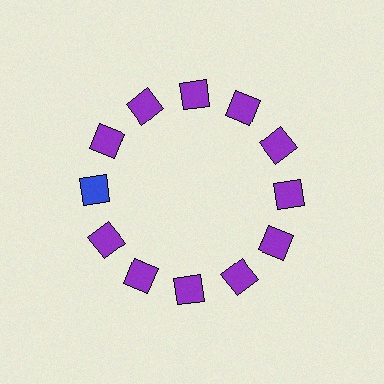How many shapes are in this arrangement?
There are 12 shapes arranged in a ring pattern.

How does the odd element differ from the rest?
It has a different color: blue instead of purple.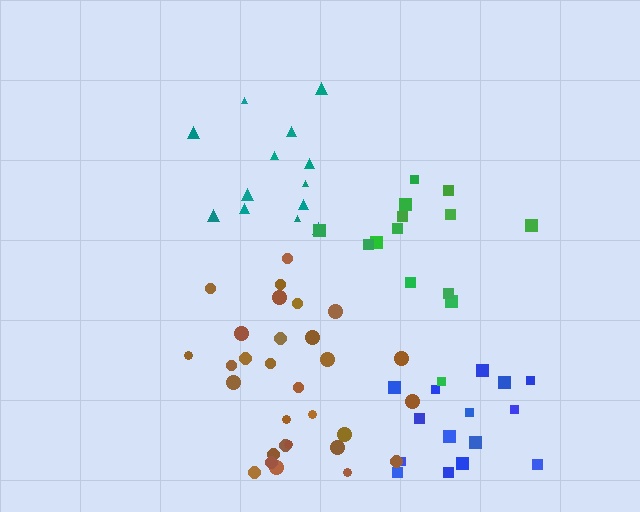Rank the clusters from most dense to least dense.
teal, brown, blue, green.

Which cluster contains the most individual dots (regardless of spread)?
Brown (30).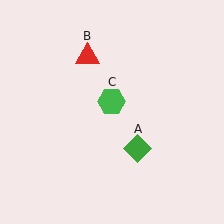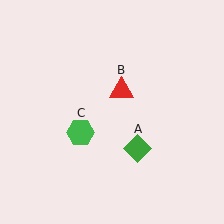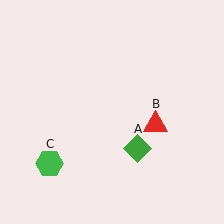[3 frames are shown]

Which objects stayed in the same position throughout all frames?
Green diamond (object A) remained stationary.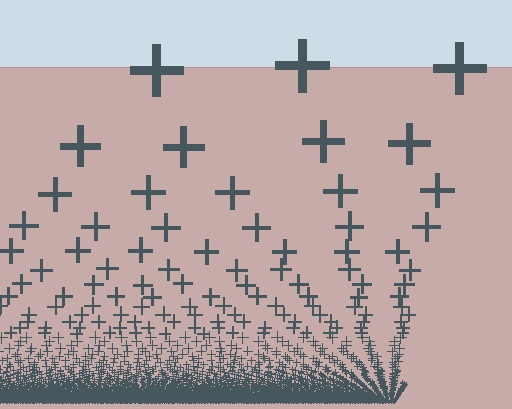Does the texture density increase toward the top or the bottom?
Density increases toward the bottom.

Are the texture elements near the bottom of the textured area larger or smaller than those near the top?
Smaller. The gradient is inverted — elements near the bottom are smaller and denser.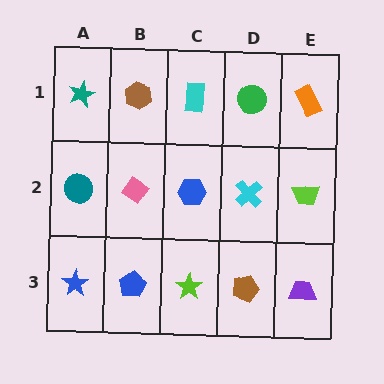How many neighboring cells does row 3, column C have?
3.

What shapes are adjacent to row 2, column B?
A brown hexagon (row 1, column B), a blue pentagon (row 3, column B), a teal circle (row 2, column A), a blue hexagon (row 2, column C).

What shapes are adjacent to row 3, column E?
A lime trapezoid (row 2, column E), a brown pentagon (row 3, column D).